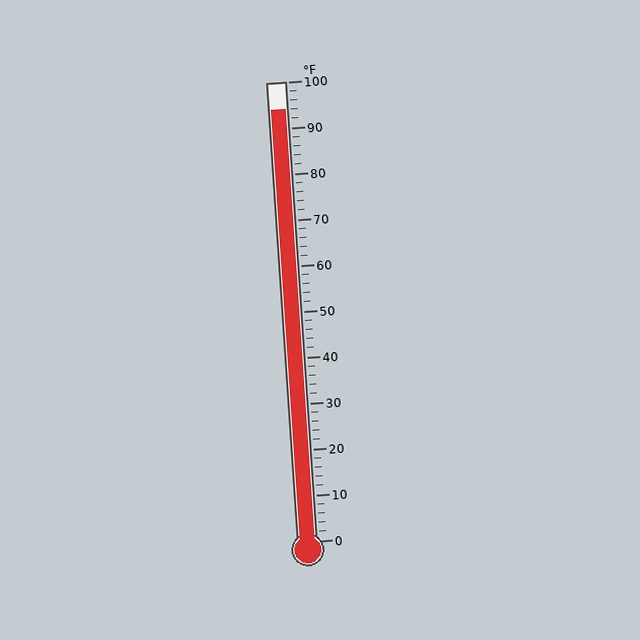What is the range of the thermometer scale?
The thermometer scale ranges from 0°F to 100°F.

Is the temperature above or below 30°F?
The temperature is above 30°F.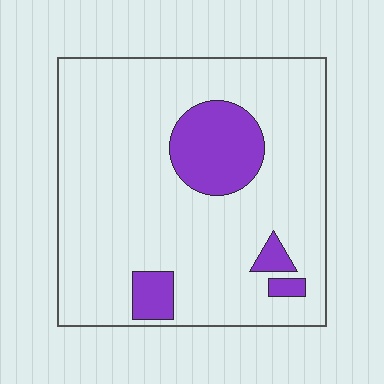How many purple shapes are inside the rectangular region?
4.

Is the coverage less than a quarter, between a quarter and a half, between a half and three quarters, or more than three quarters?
Less than a quarter.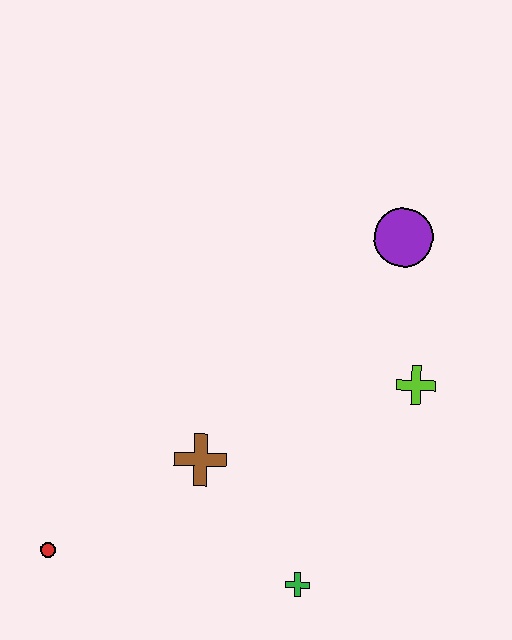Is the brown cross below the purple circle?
Yes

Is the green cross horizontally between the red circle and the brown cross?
No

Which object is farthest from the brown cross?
The purple circle is farthest from the brown cross.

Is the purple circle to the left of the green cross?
No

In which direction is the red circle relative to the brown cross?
The red circle is to the left of the brown cross.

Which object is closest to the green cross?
The brown cross is closest to the green cross.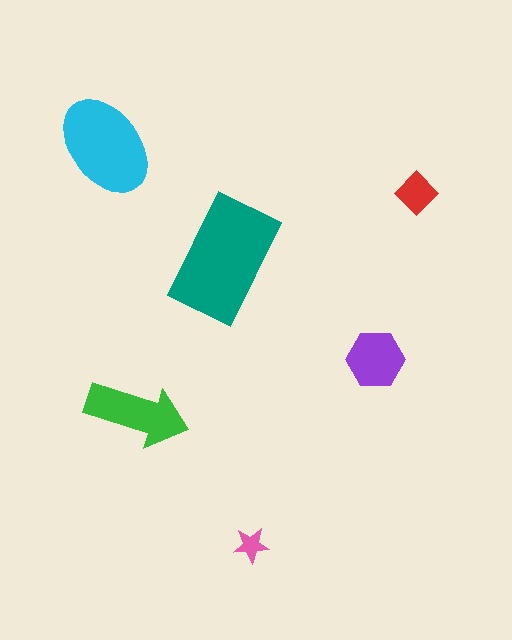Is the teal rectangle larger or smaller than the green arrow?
Larger.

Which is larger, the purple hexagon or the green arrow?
The green arrow.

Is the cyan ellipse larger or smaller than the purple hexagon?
Larger.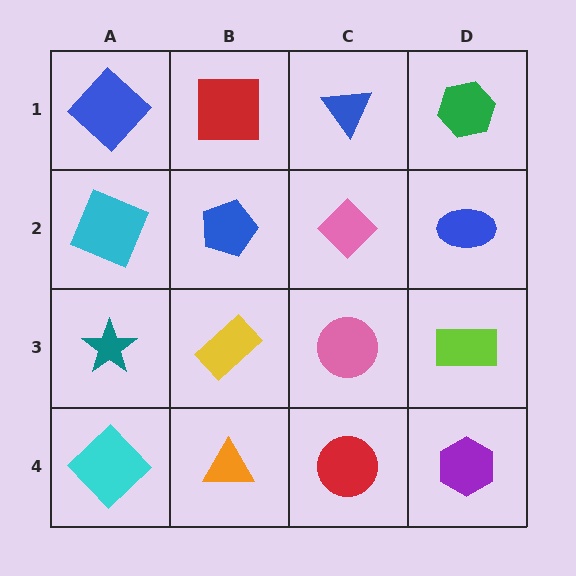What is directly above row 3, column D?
A blue ellipse.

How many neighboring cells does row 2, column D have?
3.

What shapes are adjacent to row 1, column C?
A pink diamond (row 2, column C), a red square (row 1, column B), a green hexagon (row 1, column D).